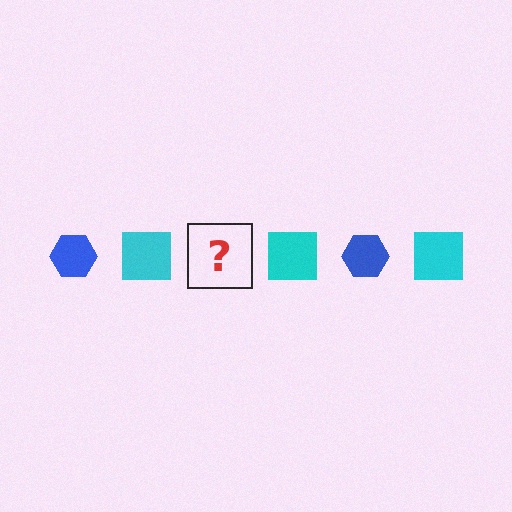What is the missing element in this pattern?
The missing element is a blue hexagon.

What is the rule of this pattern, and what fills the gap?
The rule is that the pattern alternates between blue hexagon and cyan square. The gap should be filled with a blue hexagon.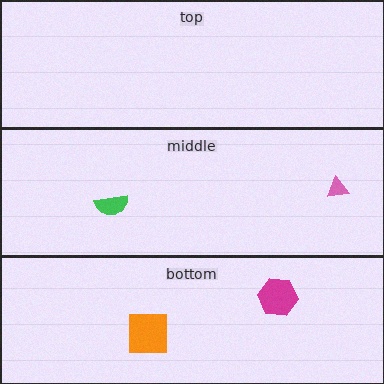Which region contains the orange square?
The bottom region.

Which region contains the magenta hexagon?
The bottom region.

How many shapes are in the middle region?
2.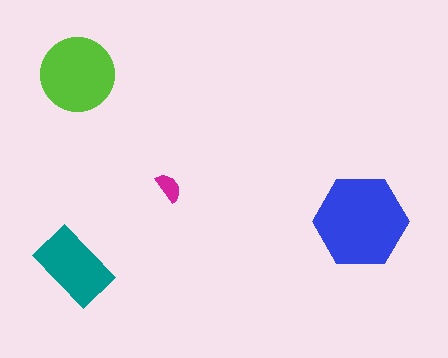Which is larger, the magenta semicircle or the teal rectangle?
The teal rectangle.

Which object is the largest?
The blue hexagon.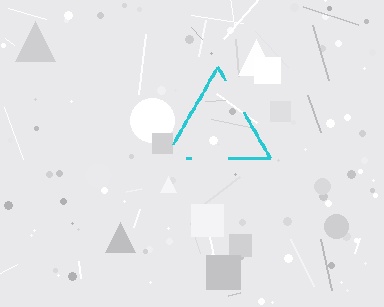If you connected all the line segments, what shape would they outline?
They would outline a triangle.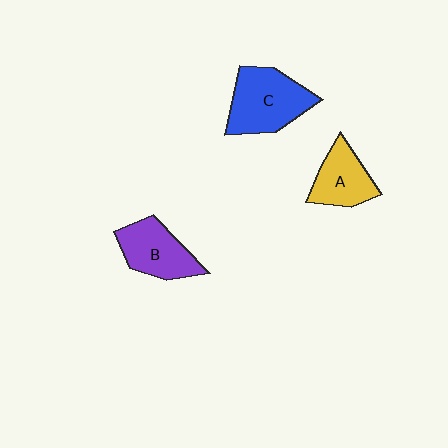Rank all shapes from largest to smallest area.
From largest to smallest: C (blue), B (purple), A (yellow).